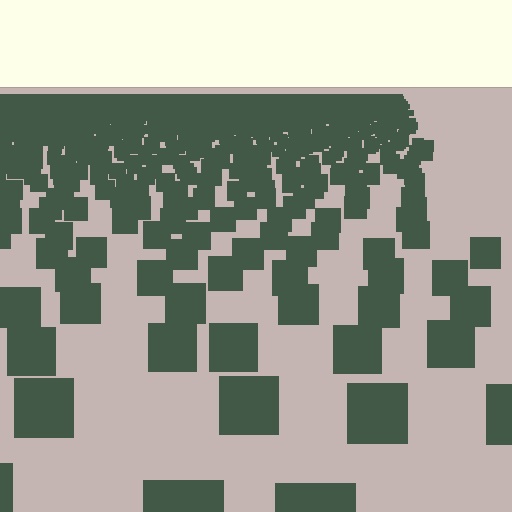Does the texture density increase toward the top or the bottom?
Density increases toward the top.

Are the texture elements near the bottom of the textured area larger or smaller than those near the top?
Larger. Near the bottom, elements are closer to the viewer and appear at a bigger on-screen size.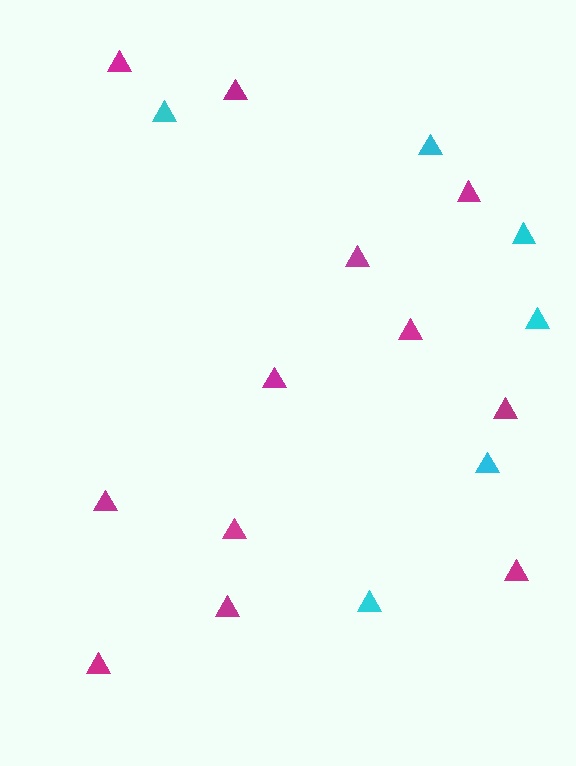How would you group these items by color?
There are 2 groups: one group of magenta triangles (12) and one group of cyan triangles (6).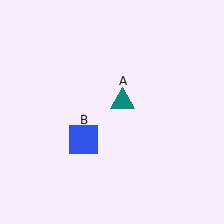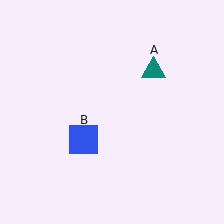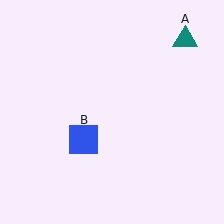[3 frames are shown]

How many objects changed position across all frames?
1 object changed position: teal triangle (object A).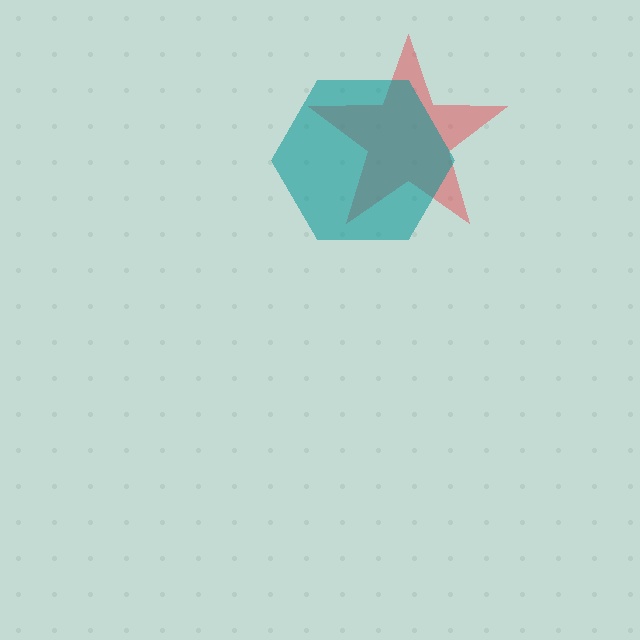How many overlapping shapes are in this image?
There are 2 overlapping shapes in the image.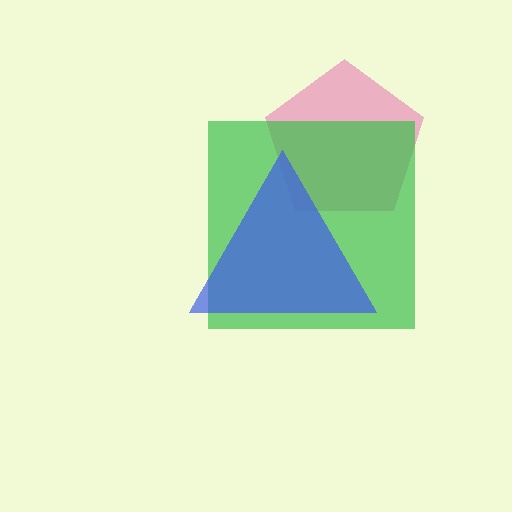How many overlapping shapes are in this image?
There are 3 overlapping shapes in the image.